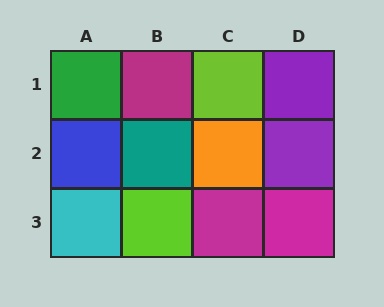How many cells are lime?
2 cells are lime.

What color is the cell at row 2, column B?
Teal.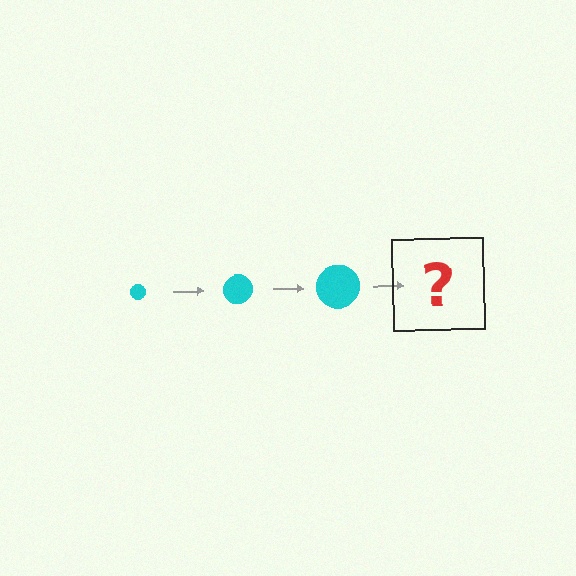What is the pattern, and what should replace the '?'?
The pattern is that the circle gets progressively larger each step. The '?' should be a cyan circle, larger than the previous one.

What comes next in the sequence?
The next element should be a cyan circle, larger than the previous one.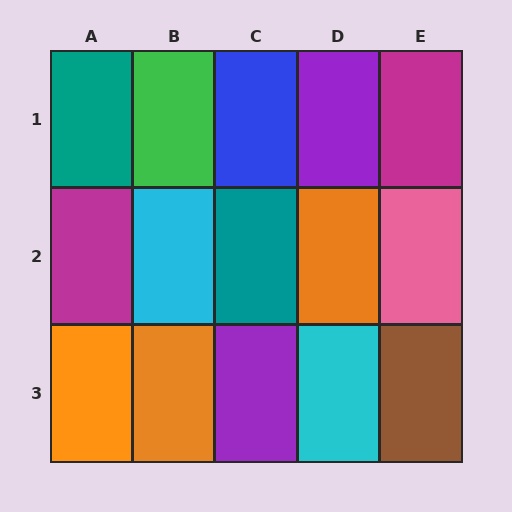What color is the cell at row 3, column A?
Orange.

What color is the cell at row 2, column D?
Orange.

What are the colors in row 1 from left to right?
Teal, green, blue, purple, magenta.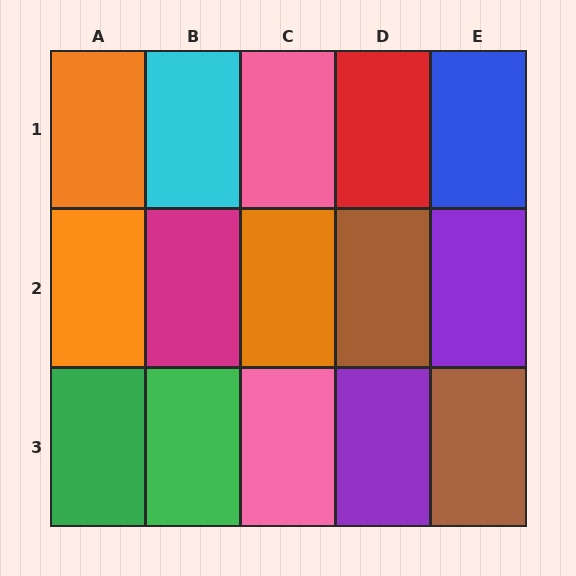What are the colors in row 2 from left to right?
Orange, magenta, orange, brown, purple.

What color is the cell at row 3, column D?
Purple.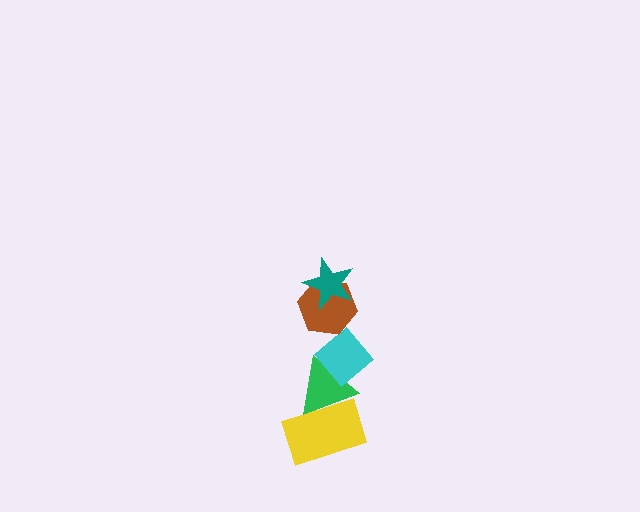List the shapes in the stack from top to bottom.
From top to bottom: the teal star, the brown hexagon, the cyan diamond, the green triangle, the yellow rectangle.